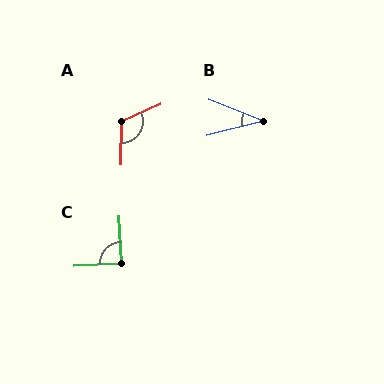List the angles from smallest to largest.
B (36°), C (90°), A (114°).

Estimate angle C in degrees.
Approximately 90 degrees.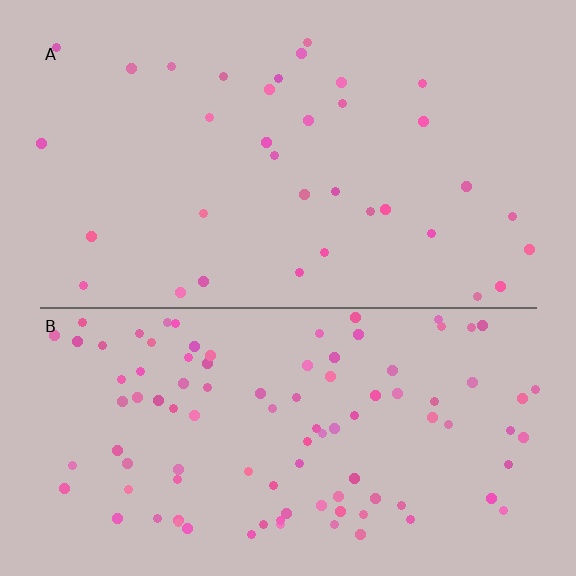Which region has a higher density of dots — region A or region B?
B (the bottom).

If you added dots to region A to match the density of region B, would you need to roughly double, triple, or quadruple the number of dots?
Approximately triple.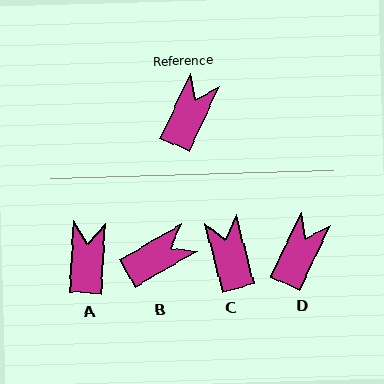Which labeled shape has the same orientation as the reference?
D.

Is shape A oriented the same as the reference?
No, it is off by about 21 degrees.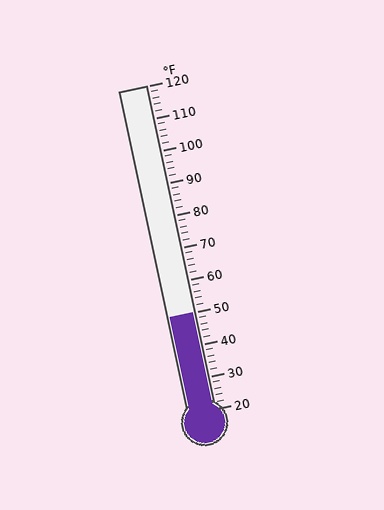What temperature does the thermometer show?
The thermometer shows approximately 50°F.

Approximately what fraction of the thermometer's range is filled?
The thermometer is filled to approximately 30% of its range.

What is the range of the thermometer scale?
The thermometer scale ranges from 20°F to 120°F.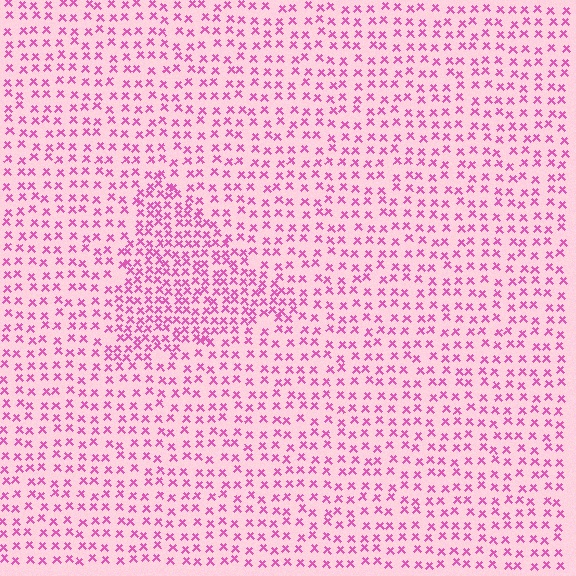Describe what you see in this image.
The image contains small pink elements arranged at two different densities. A triangle-shaped region is visible where the elements are more densely packed than the surrounding area.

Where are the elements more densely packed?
The elements are more densely packed inside the triangle boundary.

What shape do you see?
I see a triangle.